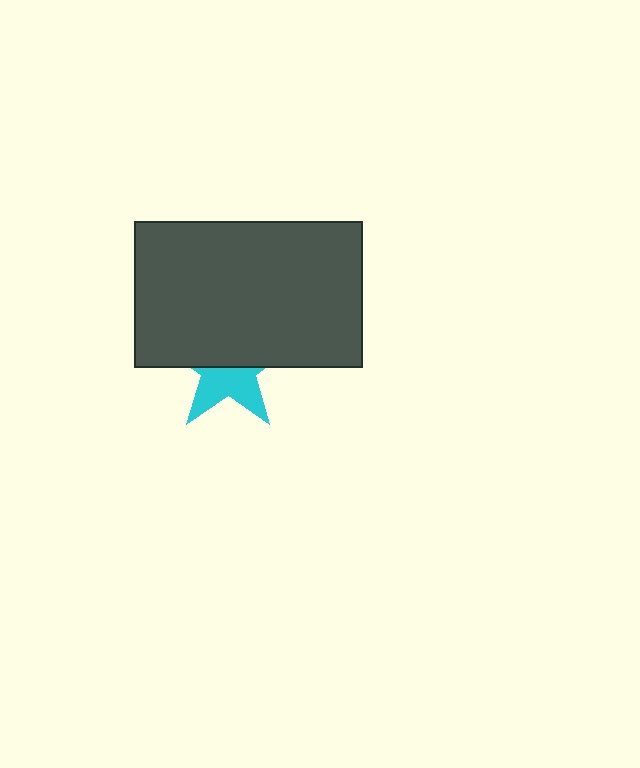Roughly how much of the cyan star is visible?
About half of it is visible (roughly 46%).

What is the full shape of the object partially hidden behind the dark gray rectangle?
The partially hidden object is a cyan star.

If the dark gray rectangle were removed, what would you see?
You would see the complete cyan star.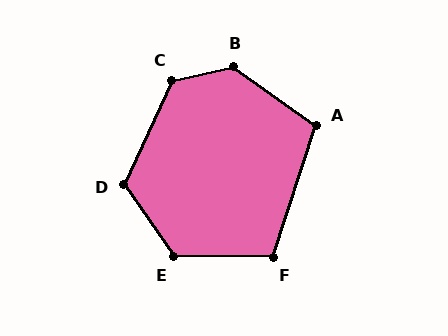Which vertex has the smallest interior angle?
A, at approximately 107 degrees.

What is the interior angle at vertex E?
Approximately 125 degrees (obtuse).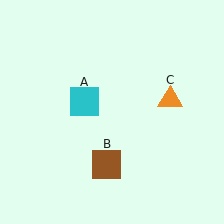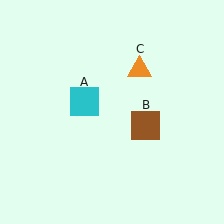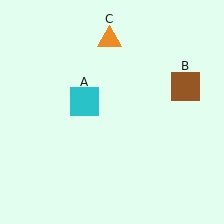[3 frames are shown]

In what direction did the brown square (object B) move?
The brown square (object B) moved up and to the right.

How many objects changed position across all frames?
2 objects changed position: brown square (object B), orange triangle (object C).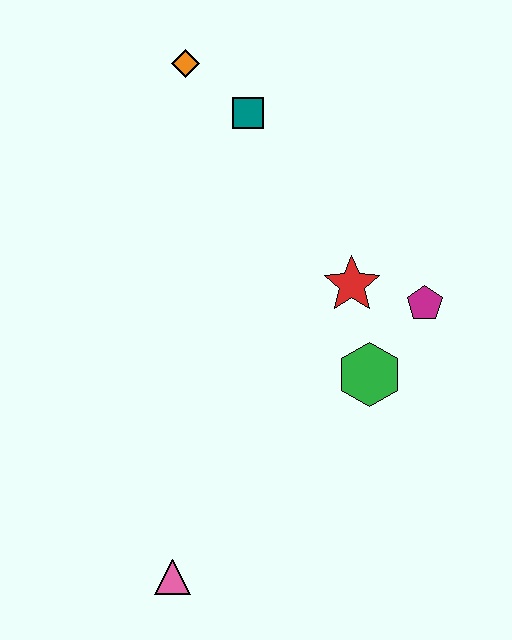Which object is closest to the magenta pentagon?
The red star is closest to the magenta pentagon.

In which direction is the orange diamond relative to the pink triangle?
The orange diamond is above the pink triangle.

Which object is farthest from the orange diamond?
The pink triangle is farthest from the orange diamond.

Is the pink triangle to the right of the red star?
No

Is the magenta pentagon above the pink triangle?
Yes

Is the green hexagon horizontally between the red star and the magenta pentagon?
Yes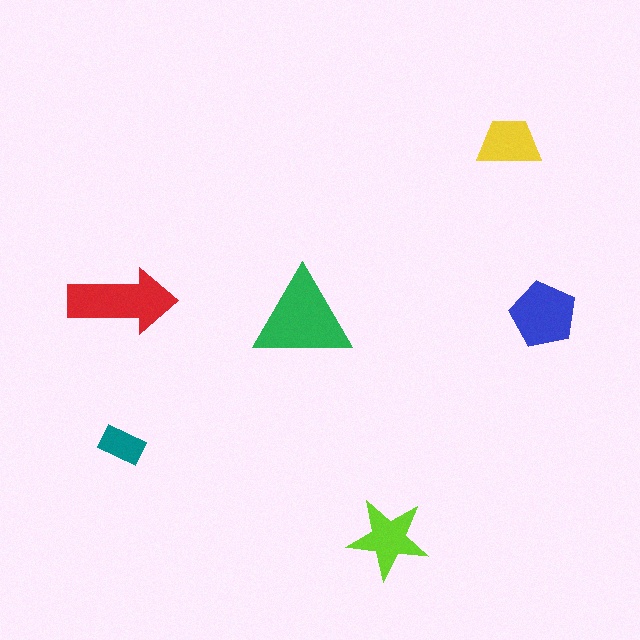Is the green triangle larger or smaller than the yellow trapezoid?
Larger.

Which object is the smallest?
The teal rectangle.